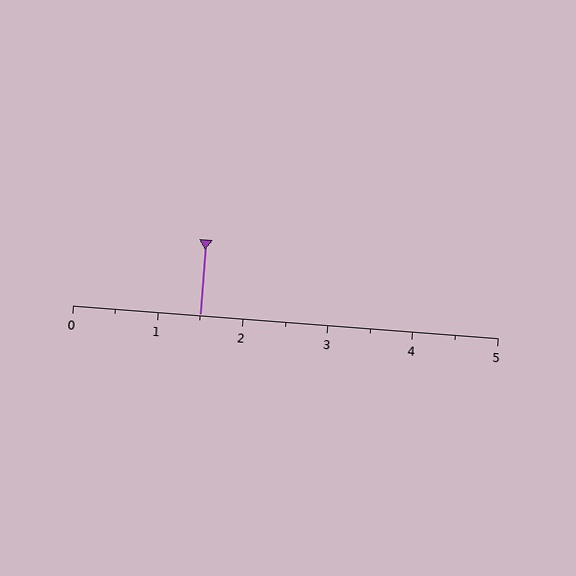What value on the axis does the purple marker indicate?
The marker indicates approximately 1.5.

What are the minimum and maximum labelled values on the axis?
The axis runs from 0 to 5.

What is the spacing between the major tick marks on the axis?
The major ticks are spaced 1 apart.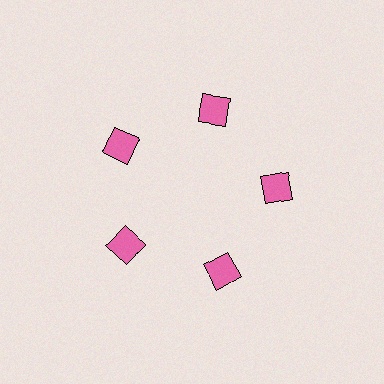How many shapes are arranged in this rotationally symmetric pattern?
There are 5 shapes, arranged in 5 groups of 1.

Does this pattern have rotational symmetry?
Yes, this pattern has 5-fold rotational symmetry. It looks the same after rotating 72 degrees around the center.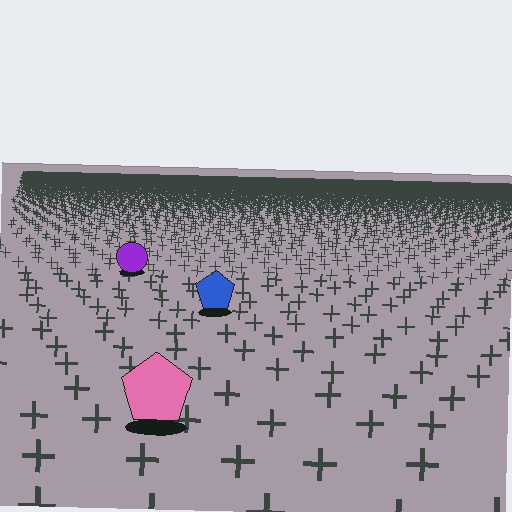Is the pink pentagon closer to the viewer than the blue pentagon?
Yes. The pink pentagon is closer — you can tell from the texture gradient: the ground texture is coarser near it.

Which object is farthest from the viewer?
The purple circle is farthest from the viewer. It appears smaller and the ground texture around it is denser.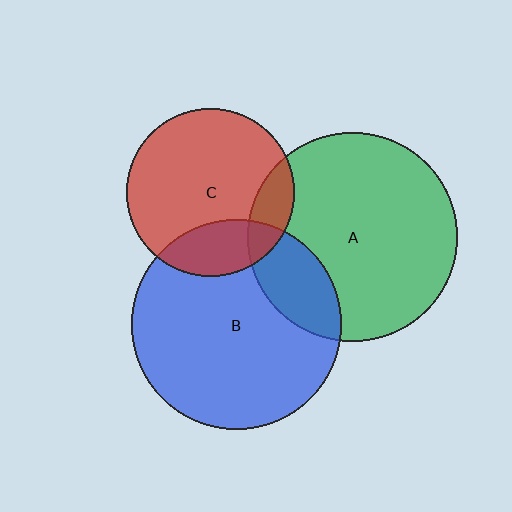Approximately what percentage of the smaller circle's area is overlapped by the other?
Approximately 20%.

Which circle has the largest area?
Circle B (blue).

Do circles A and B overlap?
Yes.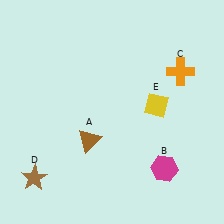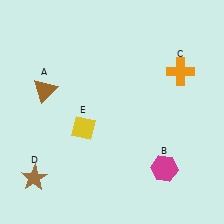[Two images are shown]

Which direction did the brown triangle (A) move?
The brown triangle (A) moved up.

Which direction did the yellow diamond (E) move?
The yellow diamond (E) moved left.